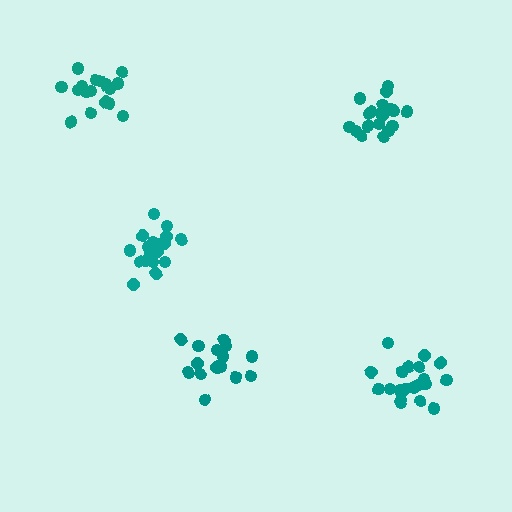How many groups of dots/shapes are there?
There are 5 groups.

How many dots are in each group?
Group 1: 20 dots, Group 2: 19 dots, Group 3: 16 dots, Group 4: 20 dots, Group 5: 19 dots (94 total).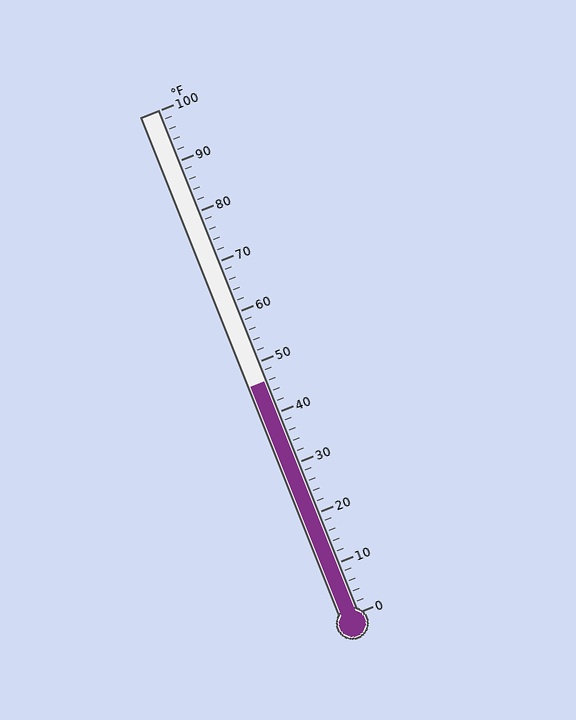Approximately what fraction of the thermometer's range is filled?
The thermometer is filled to approximately 45% of its range.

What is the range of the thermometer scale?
The thermometer scale ranges from 0°F to 100°F.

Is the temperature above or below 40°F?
The temperature is above 40°F.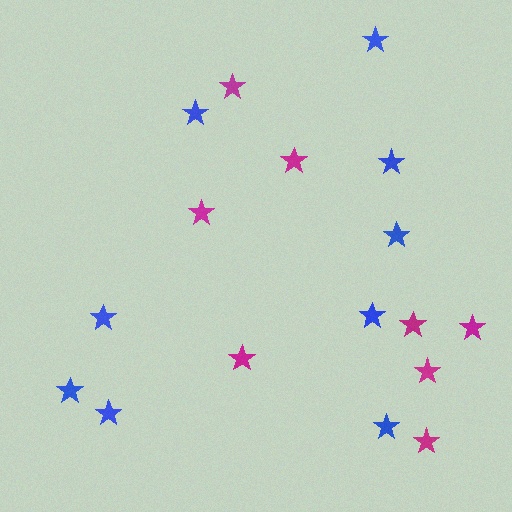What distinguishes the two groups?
There are 2 groups: one group of magenta stars (8) and one group of blue stars (9).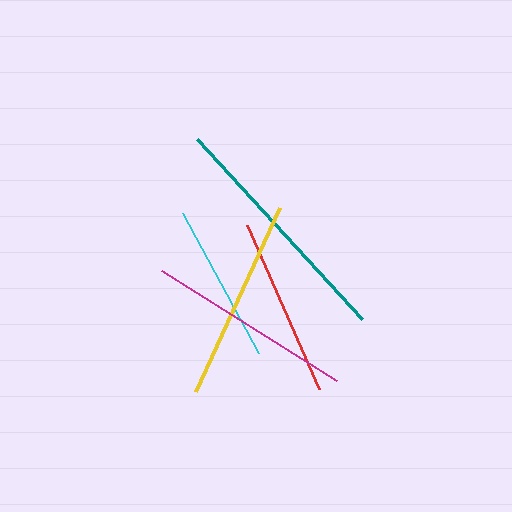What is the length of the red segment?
The red segment is approximately 179 pixels long.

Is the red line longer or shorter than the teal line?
The teal line is longer than the red line.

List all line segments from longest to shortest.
From longest to shortest: teal, magenta, yellow, red, cyan.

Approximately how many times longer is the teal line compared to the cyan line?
The teal line is approximately 1.5 times the length of the cyan line.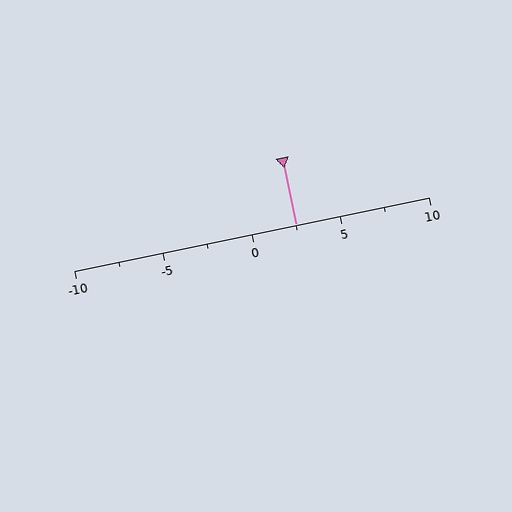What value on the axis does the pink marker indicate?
The marker indicates approximately 2.5.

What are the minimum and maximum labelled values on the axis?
The axis runs from -10 to 10.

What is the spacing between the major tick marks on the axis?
The major ticks are spaced 5 apart.